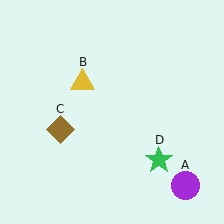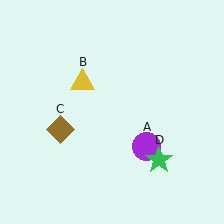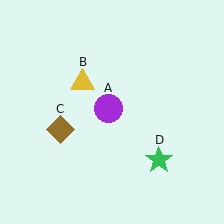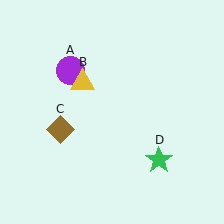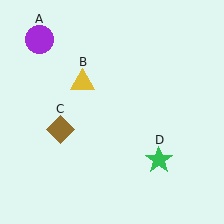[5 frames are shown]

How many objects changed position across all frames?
1 object changed position: purple circle (object A).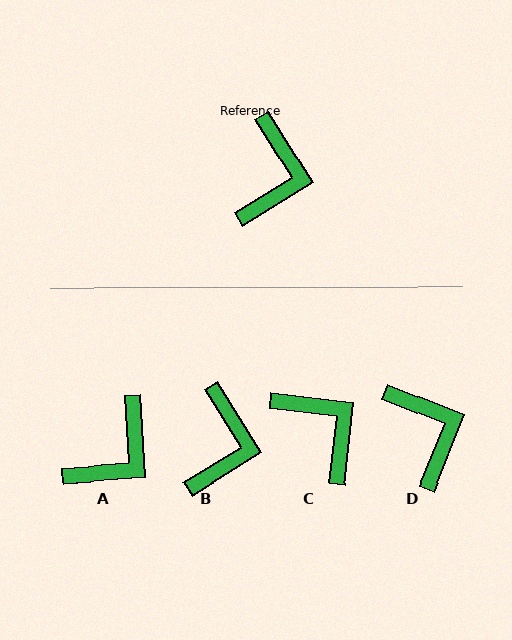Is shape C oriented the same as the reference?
No, it is off by about 52 degrees.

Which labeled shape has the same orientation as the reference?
B.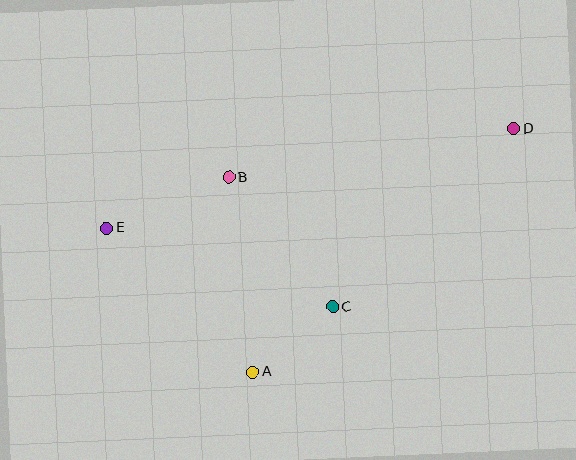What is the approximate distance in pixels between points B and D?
The distance between B and D is approximately 289 pixels.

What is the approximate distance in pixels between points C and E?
The distance between C and E is approximately 240 pixels.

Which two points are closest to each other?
Points A and C are closest to each other.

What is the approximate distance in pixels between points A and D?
The distance between A and D is approximately 356 pixels.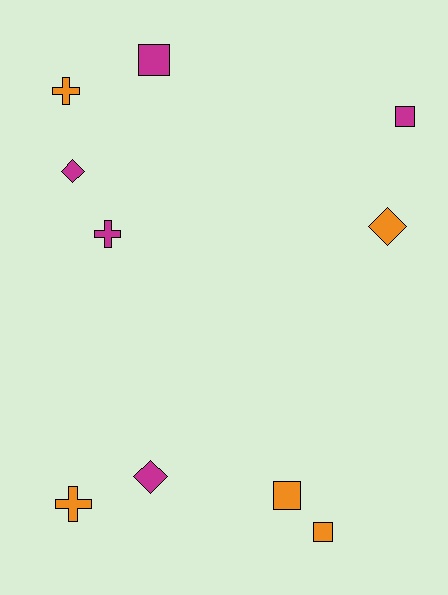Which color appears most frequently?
Orange, with 5 objects.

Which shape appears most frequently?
Square, with 4 objects.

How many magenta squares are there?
There are 2 magenta squares.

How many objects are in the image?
There are 10 objects.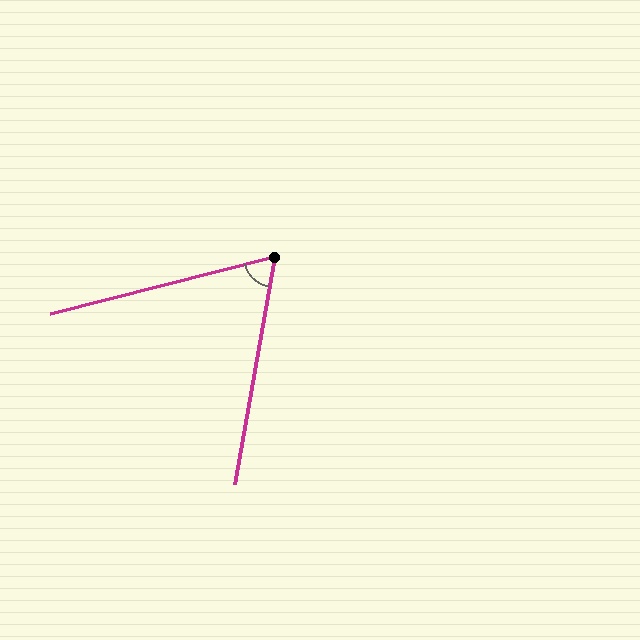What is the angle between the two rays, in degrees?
Approximately 66 degrees.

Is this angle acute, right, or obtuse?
It is acute.